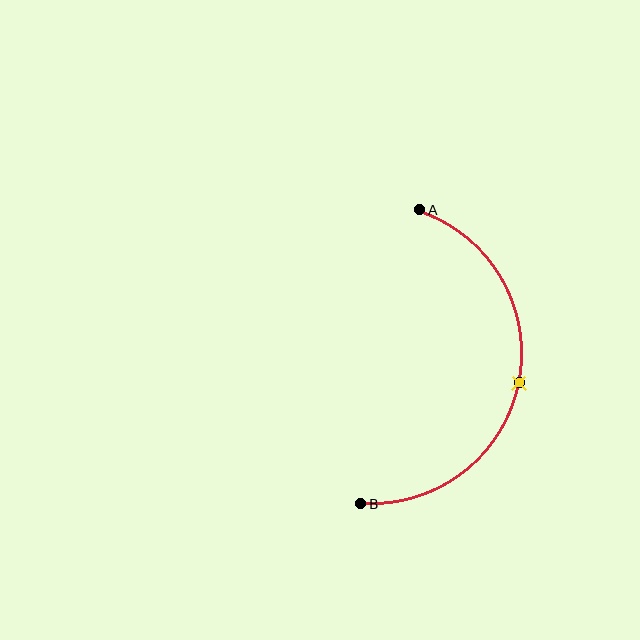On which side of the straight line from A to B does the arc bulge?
The arc bulges to the right of the straight line connecting A and B.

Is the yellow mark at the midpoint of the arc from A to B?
Yes. The yellow mark lies on the arc at equal arc-length from both A and B — it is the arc midpoint.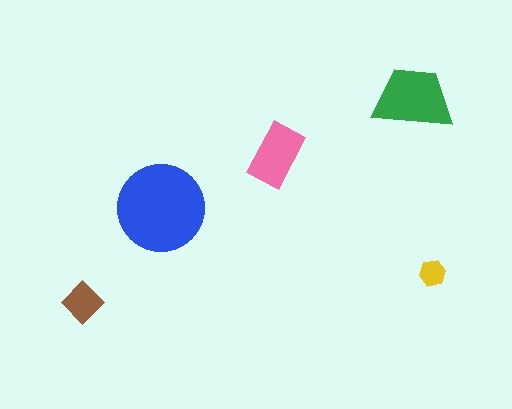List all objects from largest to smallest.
The blue circle, the green trapezoid, the pink rectangle, the brown diamond, the yellow hexagon.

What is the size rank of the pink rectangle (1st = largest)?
3rd.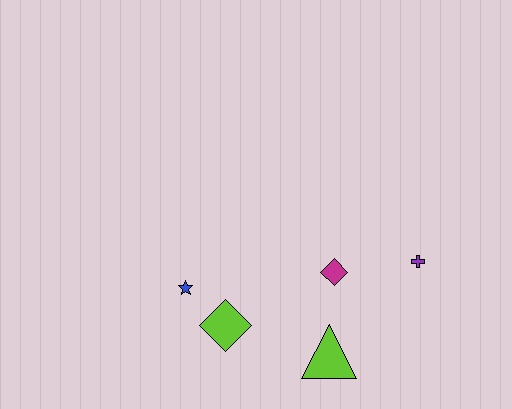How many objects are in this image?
There are 5 objects.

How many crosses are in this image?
There is 1 cross.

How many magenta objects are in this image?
There is 1 magenta object.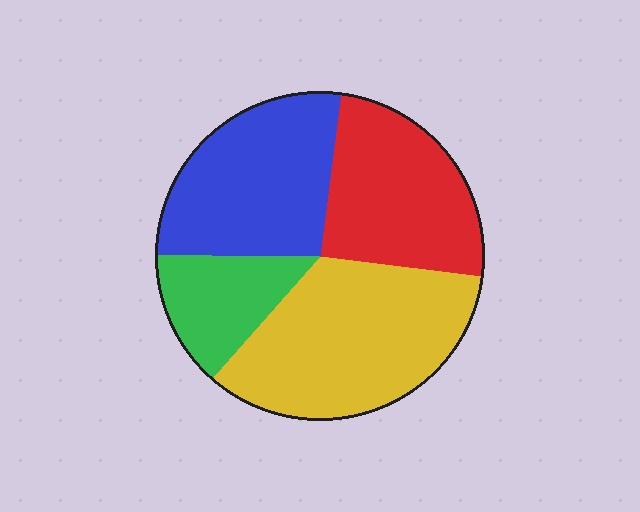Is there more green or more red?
Red.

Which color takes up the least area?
Green, at roughly 15%.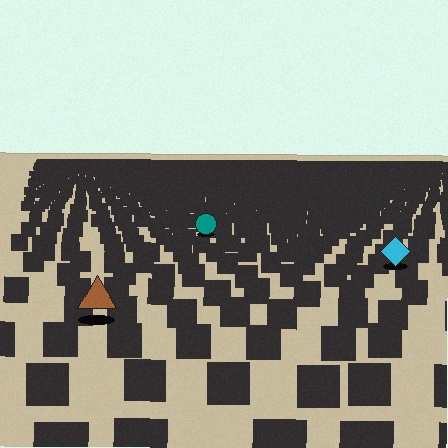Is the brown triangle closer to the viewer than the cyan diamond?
Yes. The brown triangle is closer — you can tell from the texture gradient: the ground texture is coarser near it.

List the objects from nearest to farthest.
From nearest to farthest: the brown triangle, the cyan diamond, the teal circle.